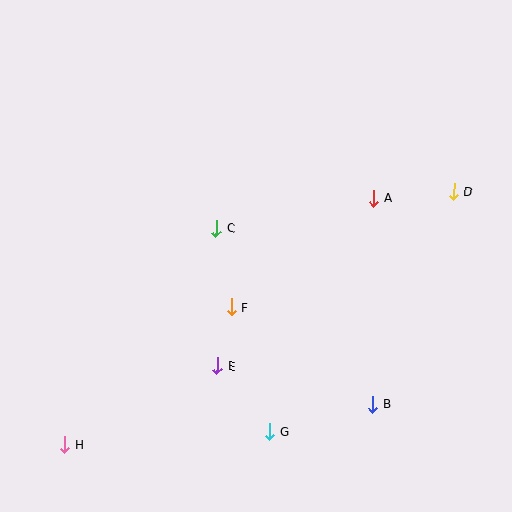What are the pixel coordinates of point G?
Point G is at (270, 432).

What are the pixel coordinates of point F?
Point F is at (231, 307).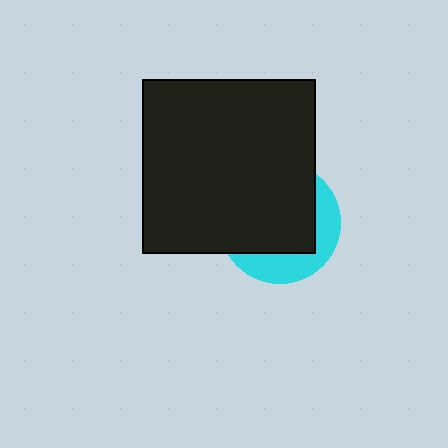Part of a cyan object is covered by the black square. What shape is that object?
It is a circle.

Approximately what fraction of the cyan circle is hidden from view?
Roughly 67% of the cyan circle is hidden behind the black square.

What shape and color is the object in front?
The object in front is a black square.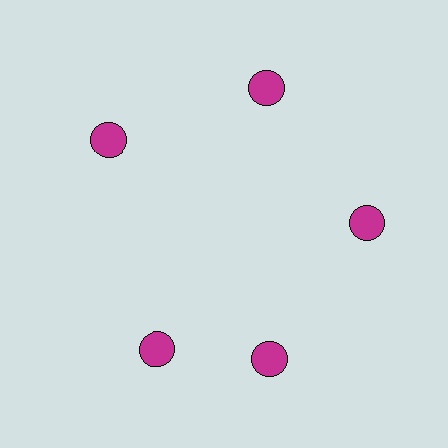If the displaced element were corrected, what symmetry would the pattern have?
It would have 5-fold rotational symmetry — the pattern would map onto itself every 72 degrees.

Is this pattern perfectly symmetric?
No. The 5 magenta circles are arranged in a ring, but one element near the 8 o'clock position is rotated out of alignment along the ring, breaking the 5-fold rotational symmetry.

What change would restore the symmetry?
The symmetry would be restored by rotating it back into even spacing with its neighbors so that all 5 circles sit at equal angles and equal distance from the center.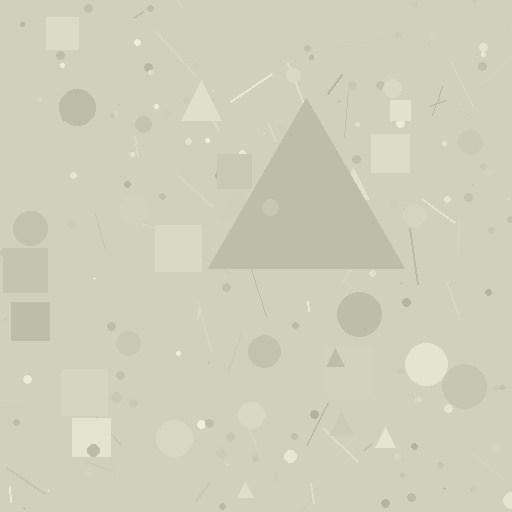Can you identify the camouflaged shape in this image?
The camouflaged shape is a triangle.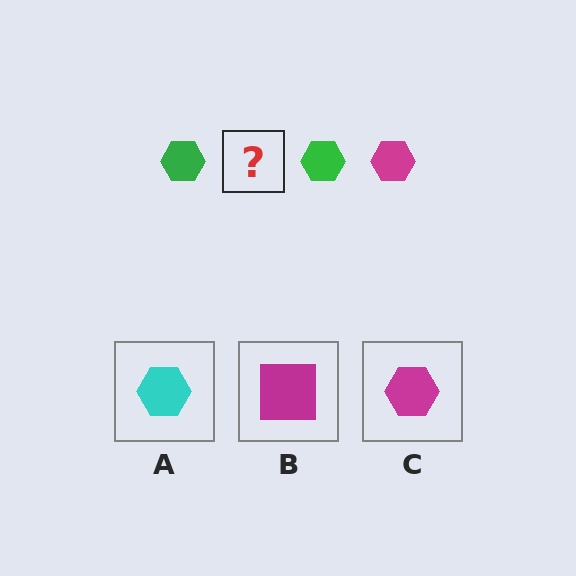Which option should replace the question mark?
Option C.